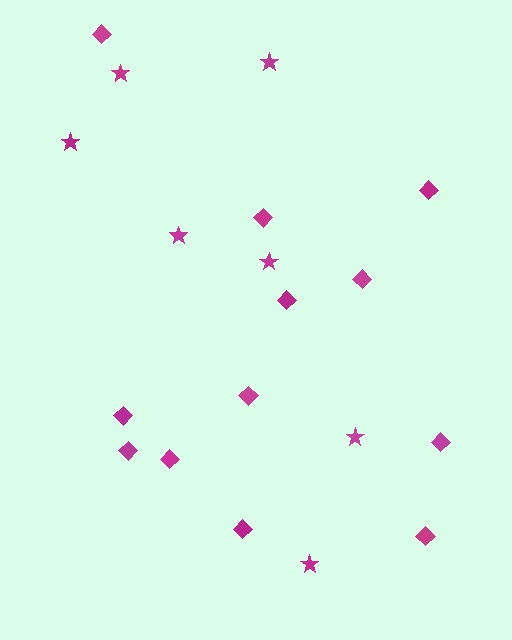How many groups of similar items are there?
There are 2 groups: one group of stars (7) and one group of diamonds (12).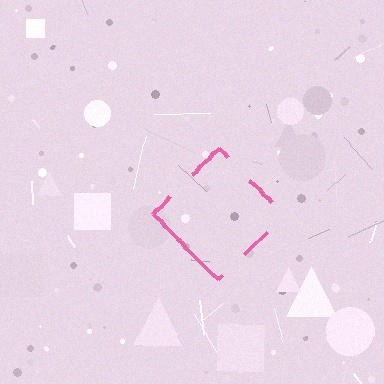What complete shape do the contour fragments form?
The contour fragments form a diamond.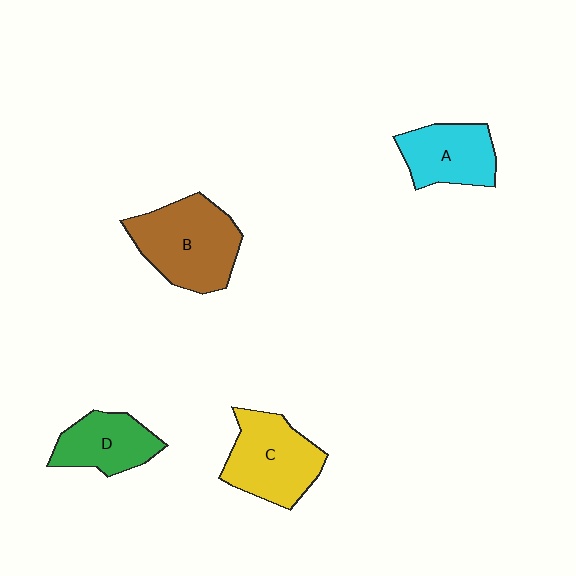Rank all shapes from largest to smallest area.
From largest to smallest: B (brown), C (yellow), A (cyan), D (green).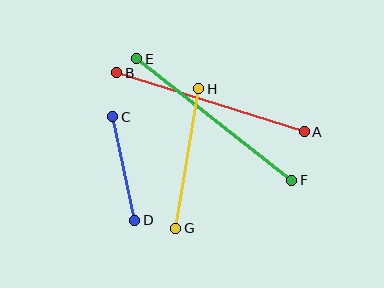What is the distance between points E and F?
The distance is approximately 197 pixels.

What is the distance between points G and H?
The distance is approximately 141 pixels.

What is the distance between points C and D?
The distance is approximately 106 pixels.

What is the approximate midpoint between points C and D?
The midpoint is at approximately (124, 169) pixels.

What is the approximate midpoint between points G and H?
The midpoint is at approximately (187, 159) pixels.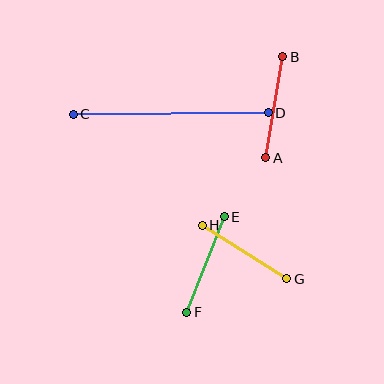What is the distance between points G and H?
The distance is approximately 100 pixels.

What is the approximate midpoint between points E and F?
The midpoint is at approximately (205, 265) pixels.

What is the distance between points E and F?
The distance is approximately 103 pixels.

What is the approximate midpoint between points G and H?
The midpoint is at approximately (244, 252) pixels.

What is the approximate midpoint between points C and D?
The midpoint is at approximately (171, 114) pixels.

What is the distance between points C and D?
The distance is approximately 195 pixels.